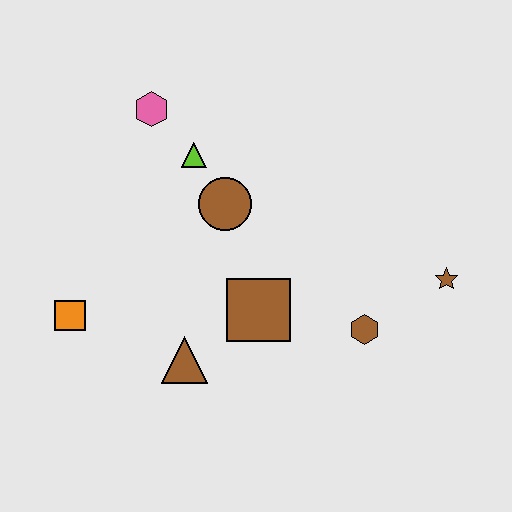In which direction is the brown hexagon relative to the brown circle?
The brown hexagon is to the right of the brown circle.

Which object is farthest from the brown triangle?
The brown star is farthest from the brown triangle.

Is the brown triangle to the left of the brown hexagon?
Yes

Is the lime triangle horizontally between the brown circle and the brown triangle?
Yes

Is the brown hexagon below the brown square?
Yes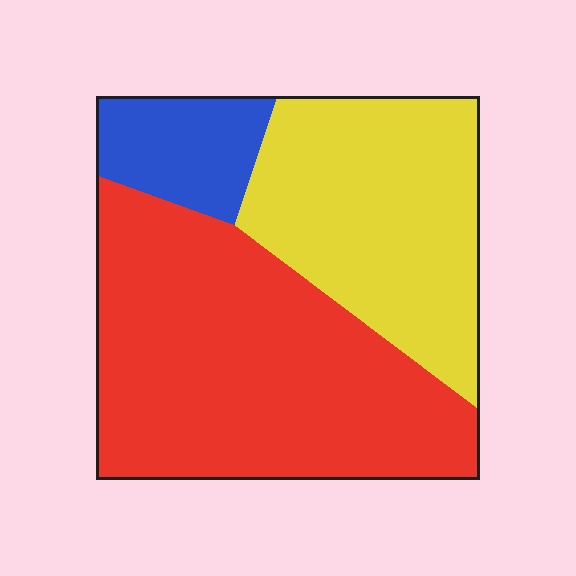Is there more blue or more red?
Red.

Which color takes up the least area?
Blue, at roughly 10%.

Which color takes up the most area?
Red, at roughly 55%.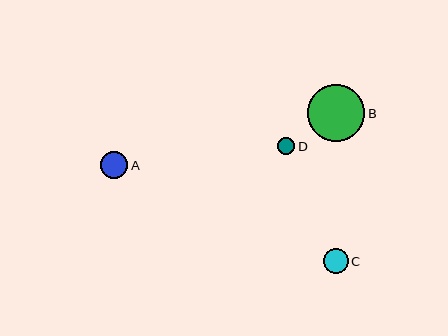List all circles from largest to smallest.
From largest to smallest: B, A, C, D.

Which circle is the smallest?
Circle D is the smallest with a size of approximately 17 pixels.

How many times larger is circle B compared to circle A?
Circle B is approximately 2.1 times the size of circle A.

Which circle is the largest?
Circle B is the largest with a size of approximately 57 pixels.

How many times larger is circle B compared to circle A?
Circle B is approximately 2.1 times the size of circle A.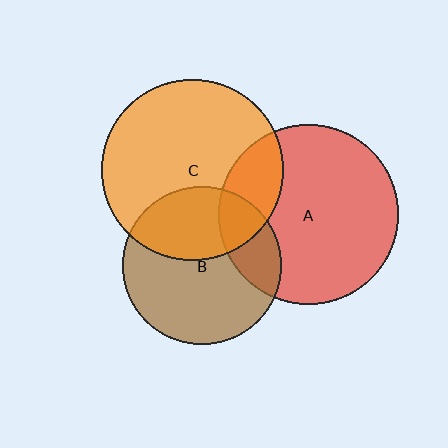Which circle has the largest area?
Circle C (orange).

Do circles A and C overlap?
Yes.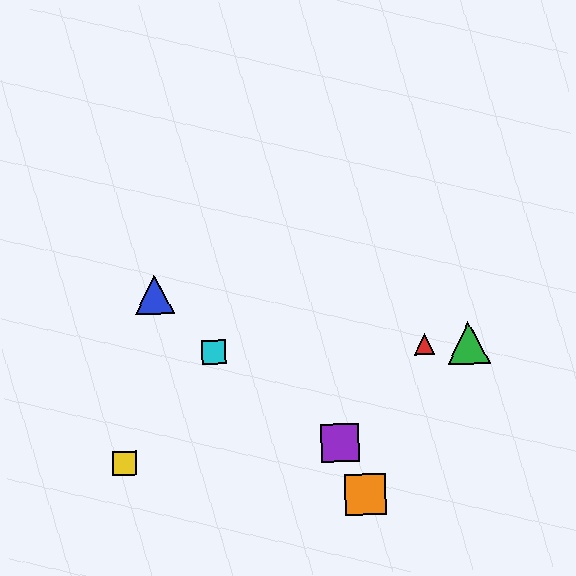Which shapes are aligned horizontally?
The red triangle, the green triangle, the cyan square are aligned horizontally.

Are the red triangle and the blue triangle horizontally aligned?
No, the red triangle is at y≈344 and the blue triangle is at y≈294.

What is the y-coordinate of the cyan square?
The cyan square is at y≈352.